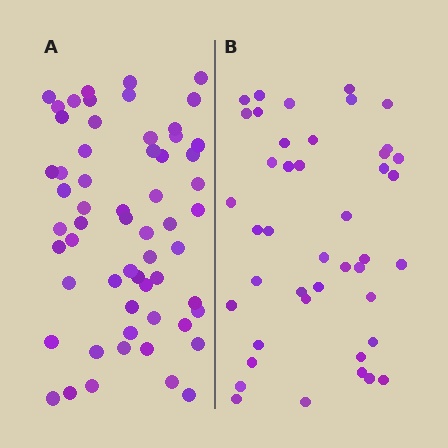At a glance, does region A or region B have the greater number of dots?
Region A (the left region) has more dots.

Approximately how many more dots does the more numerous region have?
Region A has approximately 15 more dots than region B.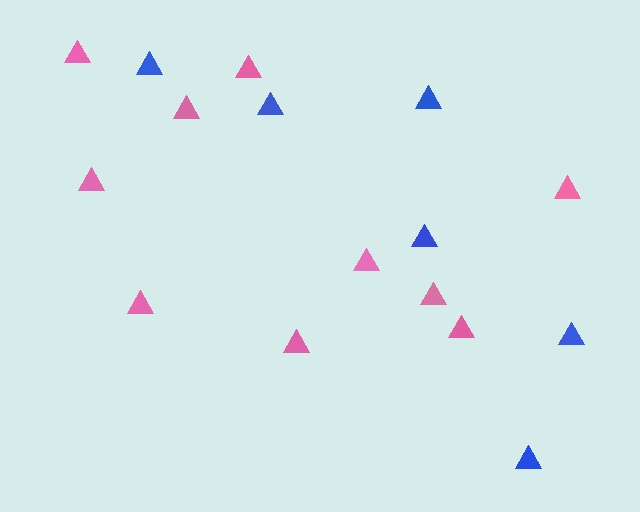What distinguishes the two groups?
There are 2 groups: one group of blue triangles (6) and one group of pink triangles (10).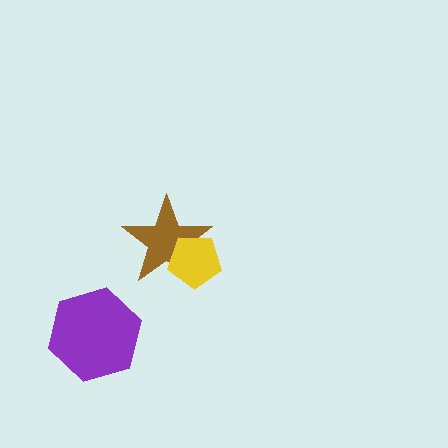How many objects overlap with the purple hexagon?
0 objects overlap with the purple hexagon.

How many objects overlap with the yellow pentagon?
1 object overlaps with the yellow pentagon.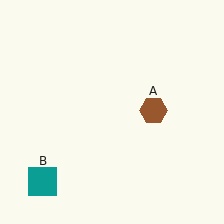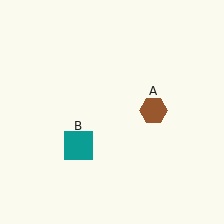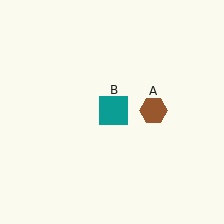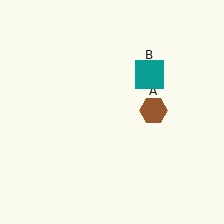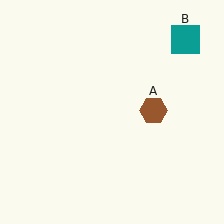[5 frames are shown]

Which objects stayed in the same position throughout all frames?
Brown hexagon (object A) remained stationary.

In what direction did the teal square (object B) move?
The teal square (object B) moved up and to the right.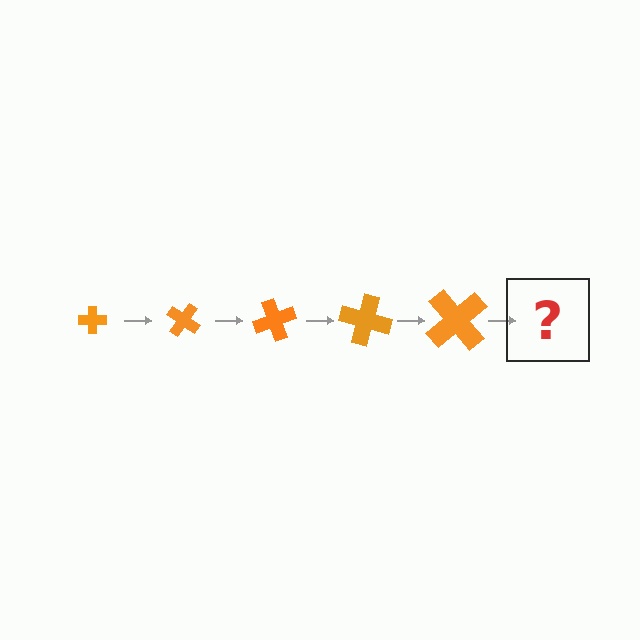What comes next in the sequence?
The next element should be a cross, larger than the previous one and rotated 175 degrees from the start.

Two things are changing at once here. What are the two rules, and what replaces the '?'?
The two rules are that the cross grows larger each step and it rotates 35 degrees each step. The '?' should be a cross, larger than the previous one and rotated 175 degrees from the start.